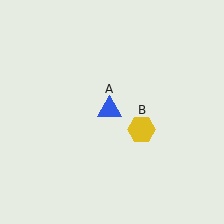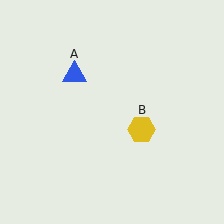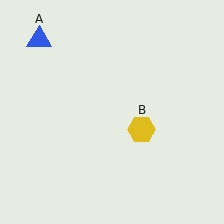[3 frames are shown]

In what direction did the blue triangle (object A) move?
The blue triangle (object A) moved up and to the left.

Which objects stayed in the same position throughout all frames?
Yellow hexagon (object B) remained stationary.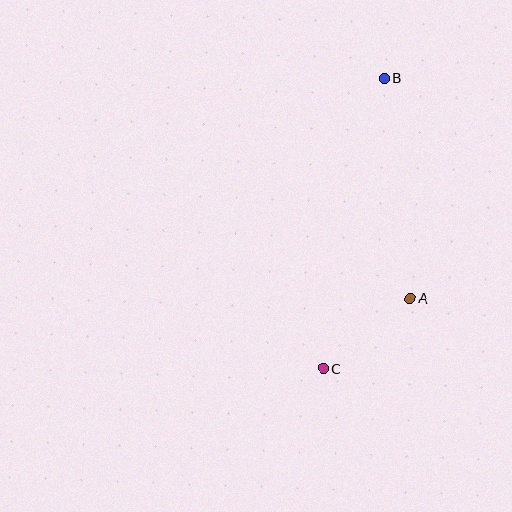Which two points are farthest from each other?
Points B and C are farthest from each other.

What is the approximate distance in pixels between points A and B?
The distance between A and B is approximately 222 pixels.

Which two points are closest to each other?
Points A and C are closest to each other.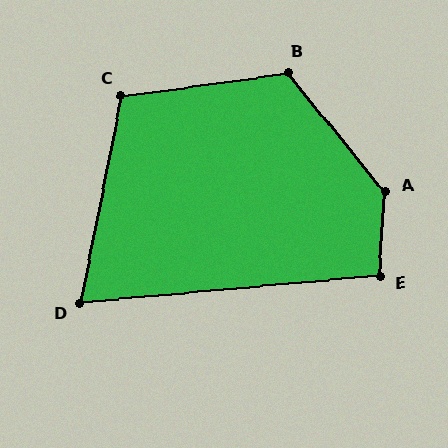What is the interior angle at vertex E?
Approximately 99 degrees (obtuse).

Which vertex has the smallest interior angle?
D, at approximately 74 degrees.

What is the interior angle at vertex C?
Approximately 109 degrees (obtuse).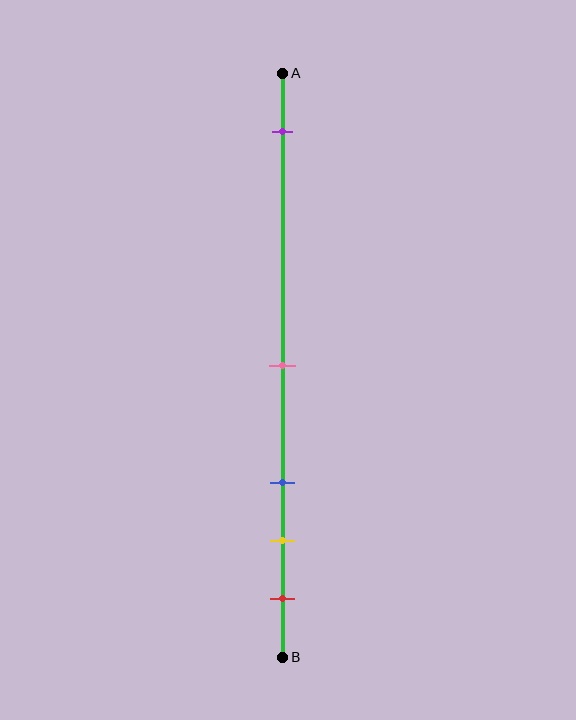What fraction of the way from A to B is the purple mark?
The purple mark is approximately 10% (0.1) of the way from A to B.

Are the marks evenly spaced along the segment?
No, the marks are not evenly spaced.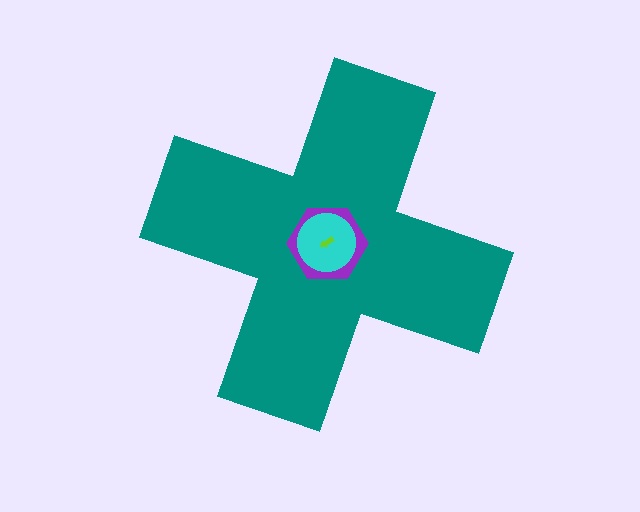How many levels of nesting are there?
4.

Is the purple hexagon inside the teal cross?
Yes.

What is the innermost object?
The lime arrow.